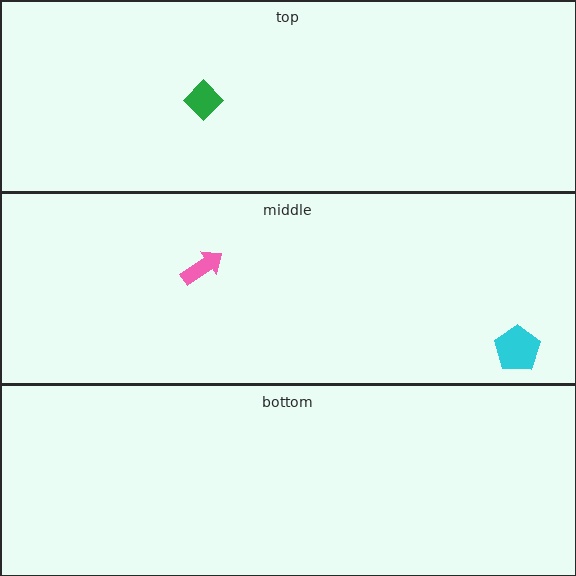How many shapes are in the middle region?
2.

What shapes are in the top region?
The green diamond.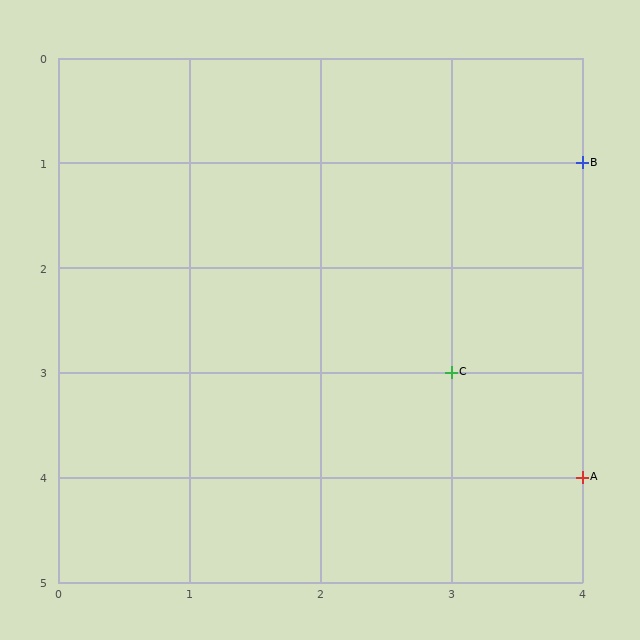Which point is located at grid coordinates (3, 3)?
Point C is at (3, 3).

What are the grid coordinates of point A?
Point A is at grid coordinates (4, 4).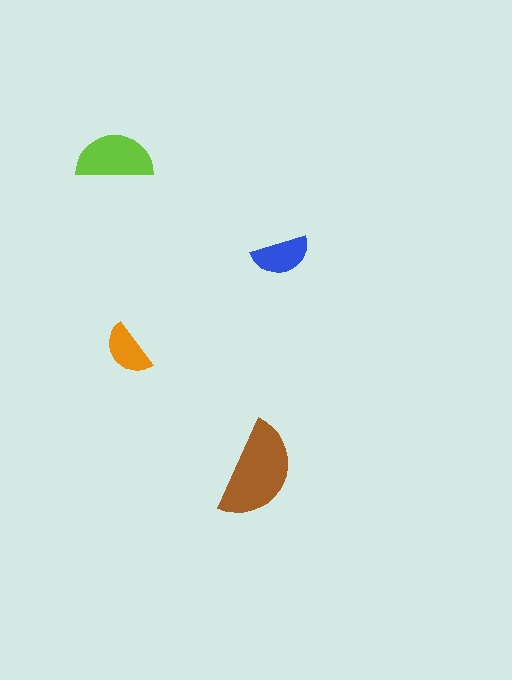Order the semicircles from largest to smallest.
the brown one, the lime one, the blue one, the orange one.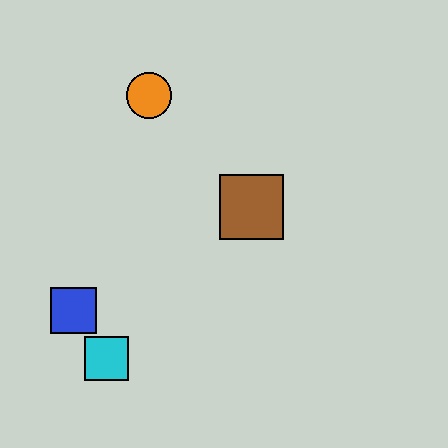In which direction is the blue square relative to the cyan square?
The blue square is above the cyan square.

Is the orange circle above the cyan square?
Yes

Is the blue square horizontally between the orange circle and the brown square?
No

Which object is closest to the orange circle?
The brown square is closest to the orange circle.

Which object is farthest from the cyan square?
The orange circle is farthest from the cyan square.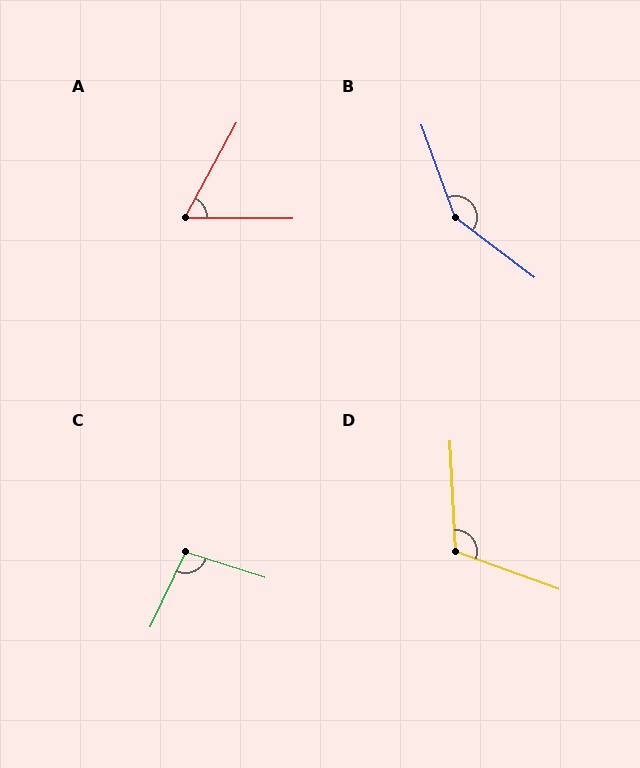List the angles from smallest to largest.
A (62°), C (97°), D (113°), B (147°).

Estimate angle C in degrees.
Approximately 97 degrees.